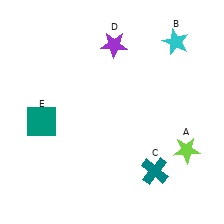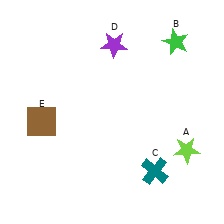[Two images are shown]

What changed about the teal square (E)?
In Image 1, E is teal. In Image 2, it changed to brown.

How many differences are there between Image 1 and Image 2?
There are 2 differences between the two images.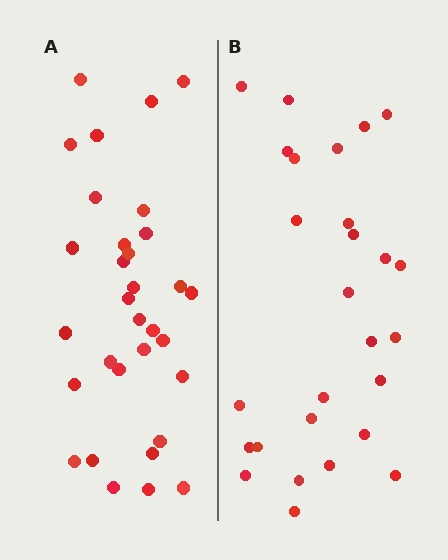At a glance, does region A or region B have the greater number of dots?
Region A (the left region) has more dots.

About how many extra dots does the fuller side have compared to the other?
Region A has about 5 more dots than region B.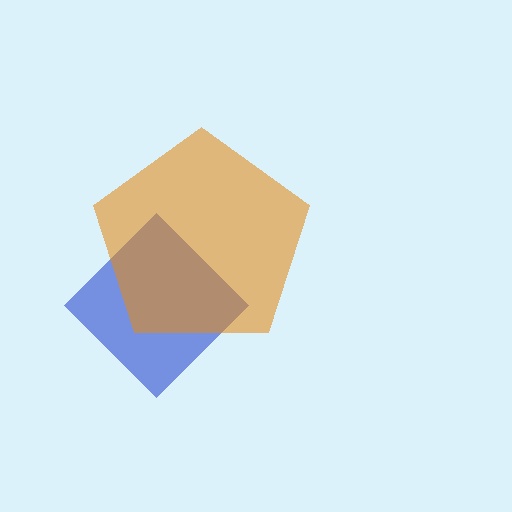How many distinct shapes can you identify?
There are 2 distinct shapes: a blue diamond, an orange pentagon.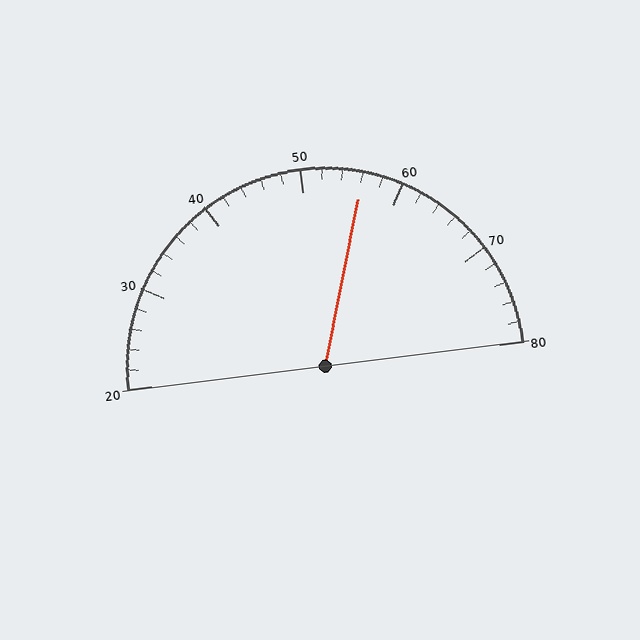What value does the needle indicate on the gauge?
The needle indicates approximately 56.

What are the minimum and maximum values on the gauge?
The gauge ranges from 20 to 80.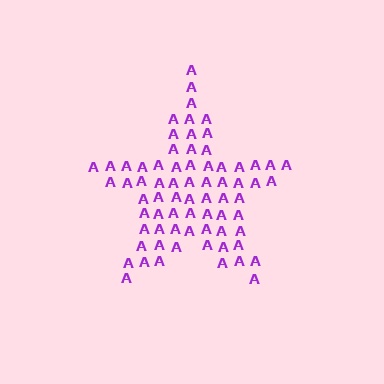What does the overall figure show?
The overall figure shows a star.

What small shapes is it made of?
It is made of small letter A's.